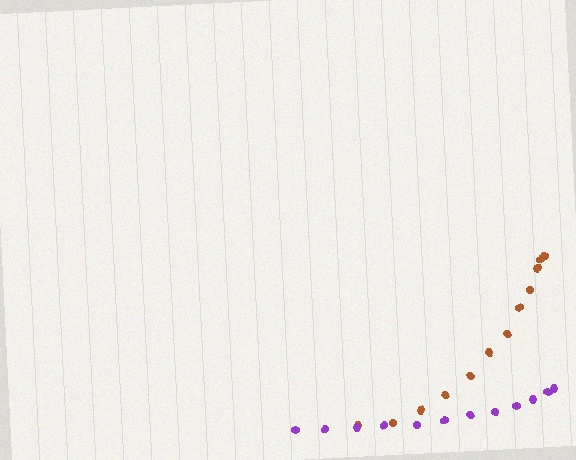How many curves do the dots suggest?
There are 2 distinct paths.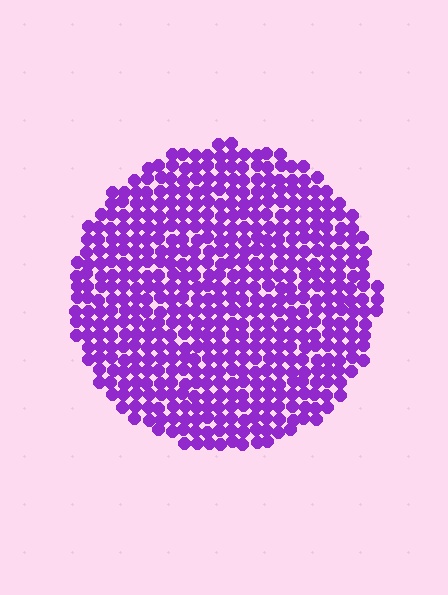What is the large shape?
The large shape is a circle.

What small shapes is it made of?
It is made of small circles.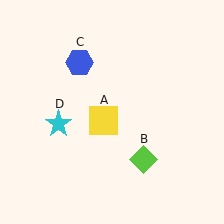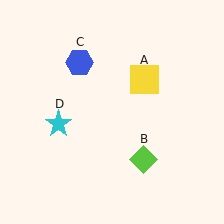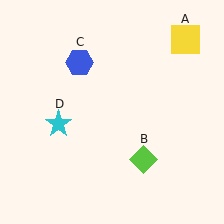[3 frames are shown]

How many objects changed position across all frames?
1 object changed position: yellow square (object A).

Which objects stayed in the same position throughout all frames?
Lime diamond (object B) and blue hexagon (object C) and cyan star (object D) remained stationary.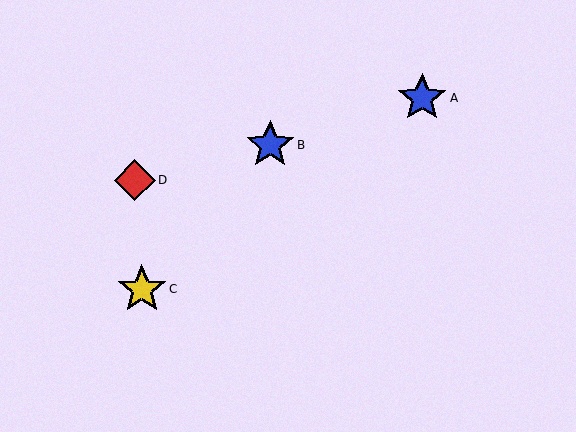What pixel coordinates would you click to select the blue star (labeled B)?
Click at (270, 145) to select the blue star B.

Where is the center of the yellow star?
The center of the yellow star is at (142, 289).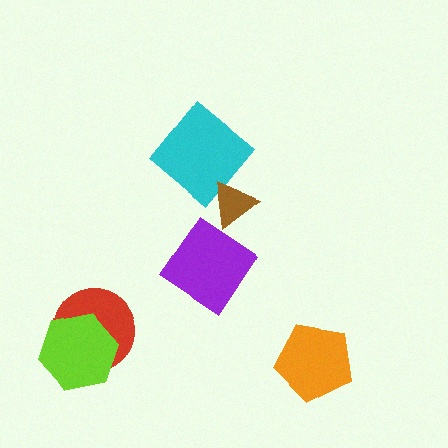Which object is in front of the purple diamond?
The brown triangle is in front of the purple diamond.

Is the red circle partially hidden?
Yes, it is partially covered by another shape.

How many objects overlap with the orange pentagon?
0 objects overlap with the orange pentagon.